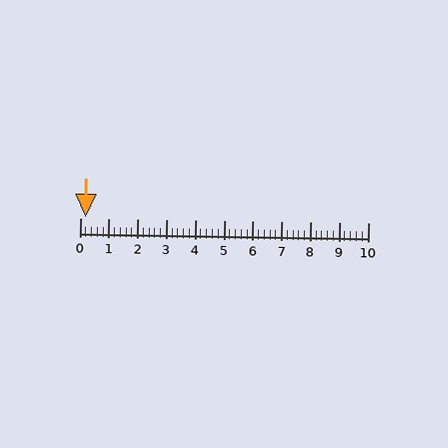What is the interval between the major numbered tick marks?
The major tick marks are spaced 1 units apart.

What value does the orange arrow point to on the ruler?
The orange arrow points to approximately 0.2.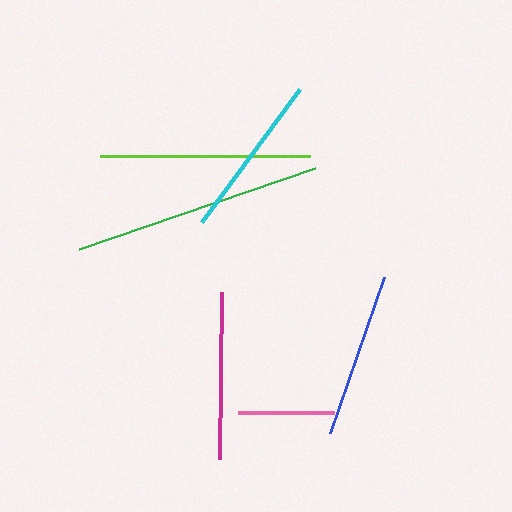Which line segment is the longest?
The green line is the longest at approximately 250 pixels.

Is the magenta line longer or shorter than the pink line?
The magenta line is longer than the pink line.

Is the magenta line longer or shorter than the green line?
The green line is longer than the magenta line.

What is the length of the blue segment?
The blue segment is approximately 165 pixels long.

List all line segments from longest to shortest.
From longest to shortest: green, lime, magenta, cyan, blue, pink.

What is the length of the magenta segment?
The magenta segment is approximately 167 pixels long.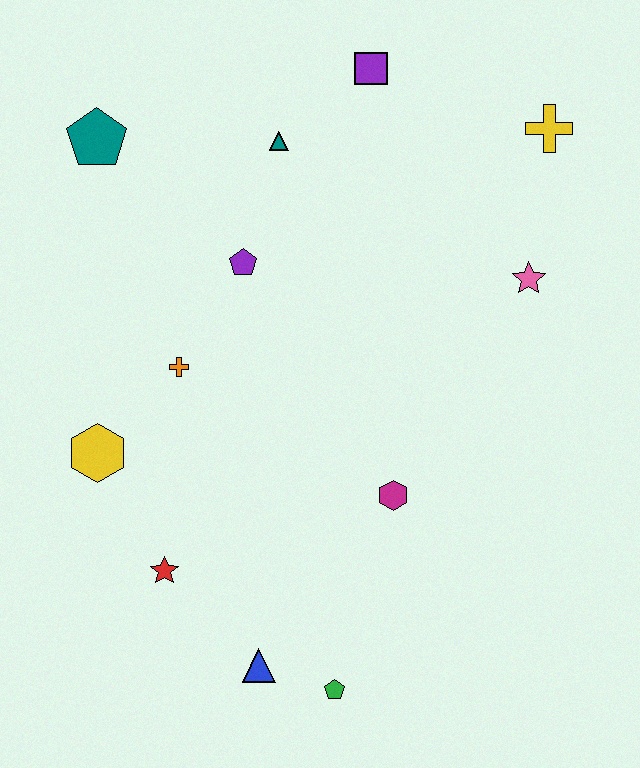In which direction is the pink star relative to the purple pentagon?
The pink star is to the right of the purple pentagon.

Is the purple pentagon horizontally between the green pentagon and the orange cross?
Yes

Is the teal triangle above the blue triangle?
Yes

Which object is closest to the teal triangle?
The purple square is closest to the teal triangle.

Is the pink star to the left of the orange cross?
No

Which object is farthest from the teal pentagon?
The green pentagon is farthest from the teal pentagon.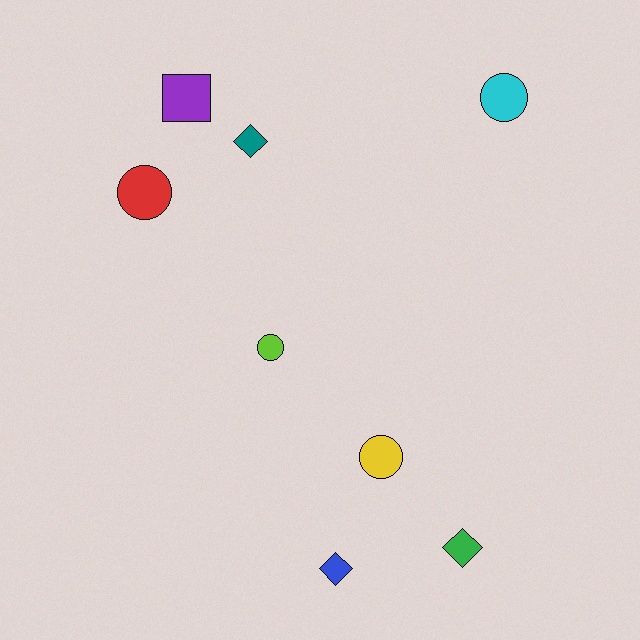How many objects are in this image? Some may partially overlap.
There are 8 objects.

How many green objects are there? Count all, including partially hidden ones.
There is 1 green object.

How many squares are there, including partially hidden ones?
There is 1 square.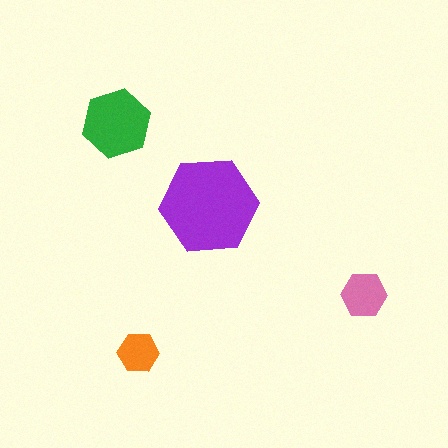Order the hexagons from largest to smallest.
the purple one, the green one, the pink one, the orange one.